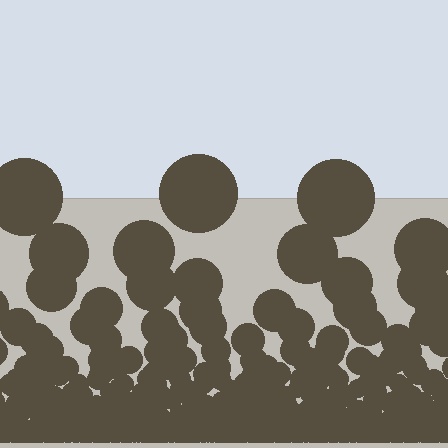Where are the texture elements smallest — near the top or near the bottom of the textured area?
Near the bottom.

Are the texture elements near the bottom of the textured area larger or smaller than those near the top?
Smaller. The gradient is inverted — elements near the bottom are smaller and denser.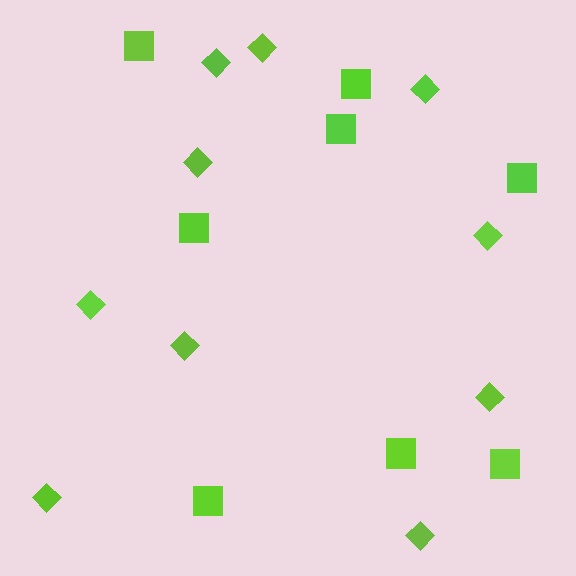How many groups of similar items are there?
There are 2 groups: one group of diamonds (10) and one group of squares (8).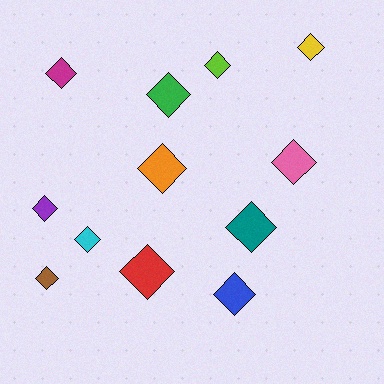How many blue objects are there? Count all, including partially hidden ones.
There is 1 blue object.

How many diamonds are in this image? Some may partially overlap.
There are 12 diamonds.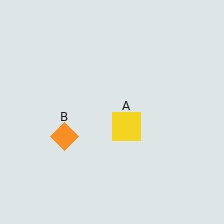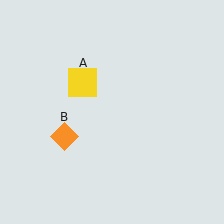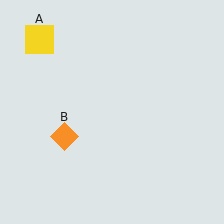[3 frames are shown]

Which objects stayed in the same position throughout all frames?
Orange diamond (object B) remained stationary.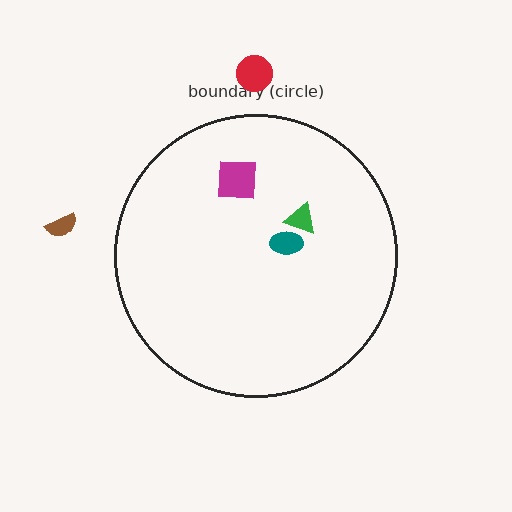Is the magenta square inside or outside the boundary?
Inside.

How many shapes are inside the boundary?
3 inside, 2 outside.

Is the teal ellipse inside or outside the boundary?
Inside.